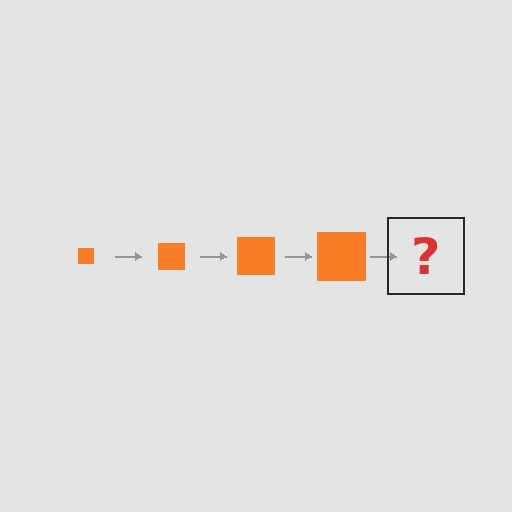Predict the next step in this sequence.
The next step is an orange square, larger than the previous one.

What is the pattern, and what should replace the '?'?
The pattern is that the square gets progressively larger each step. The '?' should be an orange square, larger than the previous one.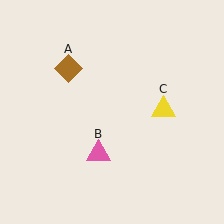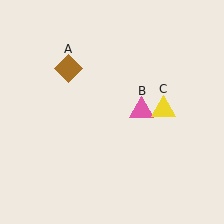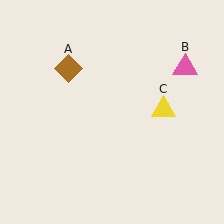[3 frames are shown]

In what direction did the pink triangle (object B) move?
The pink triangle (object B) moved up and to the right.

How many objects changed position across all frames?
1 object changed position: pink triangle (object B).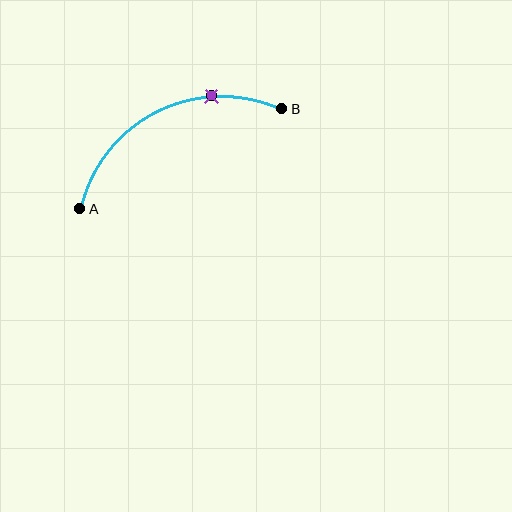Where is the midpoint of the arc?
The arc midpoint is the point on the curve farthest from the straight line joining A and B. It sits above that line.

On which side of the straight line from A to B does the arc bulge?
The arc bulges above the straight line connecting A and B.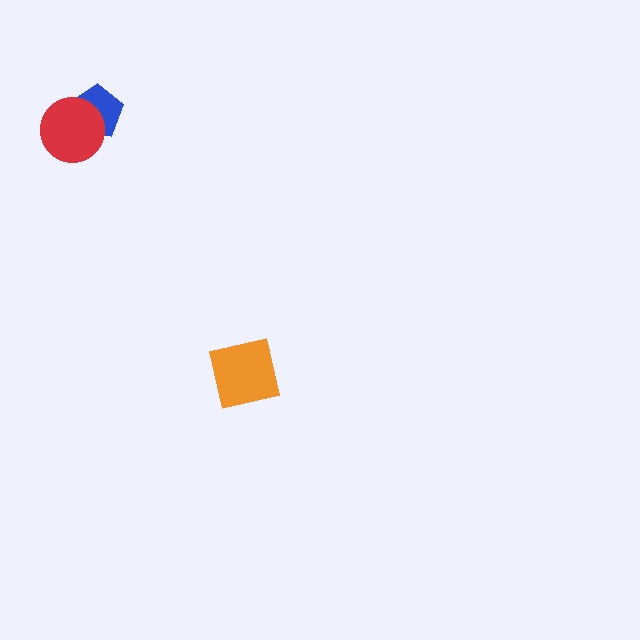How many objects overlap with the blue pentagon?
1 object overlaps with the blue pentagon.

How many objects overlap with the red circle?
1 object overlaps with the red circle.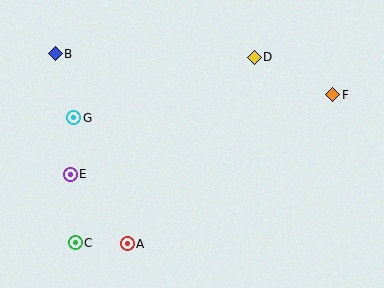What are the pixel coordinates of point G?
Point G is at (74, 118).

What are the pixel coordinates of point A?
Point A is at (127, 244).